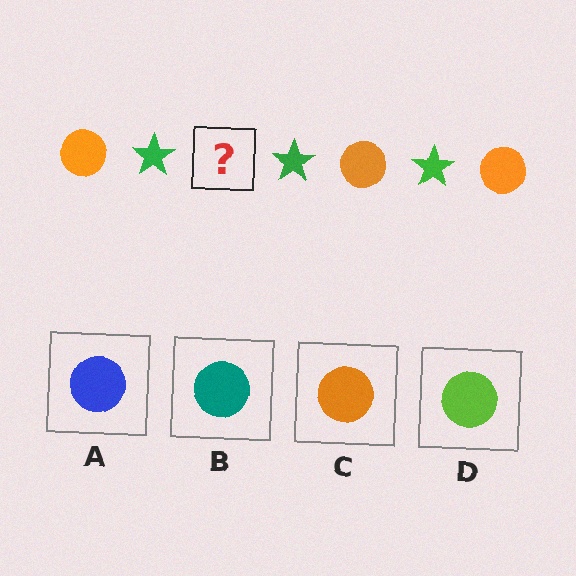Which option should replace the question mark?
Option C.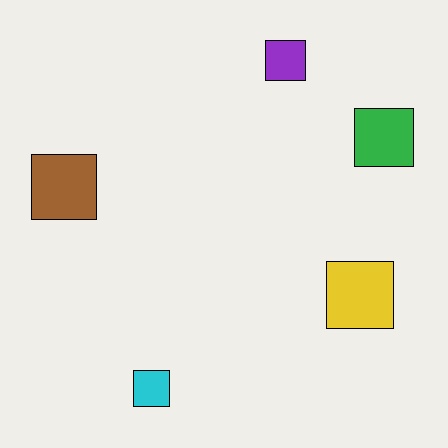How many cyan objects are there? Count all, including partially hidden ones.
There is 1 cyan object.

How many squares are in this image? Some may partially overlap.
There are 5 squares.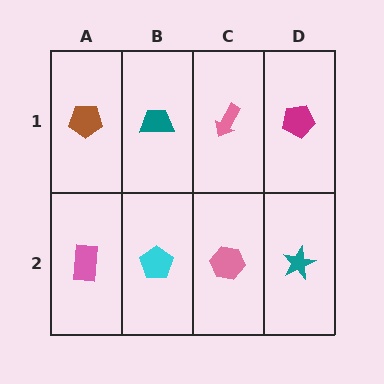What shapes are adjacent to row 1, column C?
A pink hexagon (row 2, column C), a teal trapezoid (row 1, column B), a magenta pentagon (row 1, column D).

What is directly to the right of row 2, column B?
A pink hexagon.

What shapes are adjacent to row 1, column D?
A teal star (row 2, column D), a pink arrow (row 1, column C).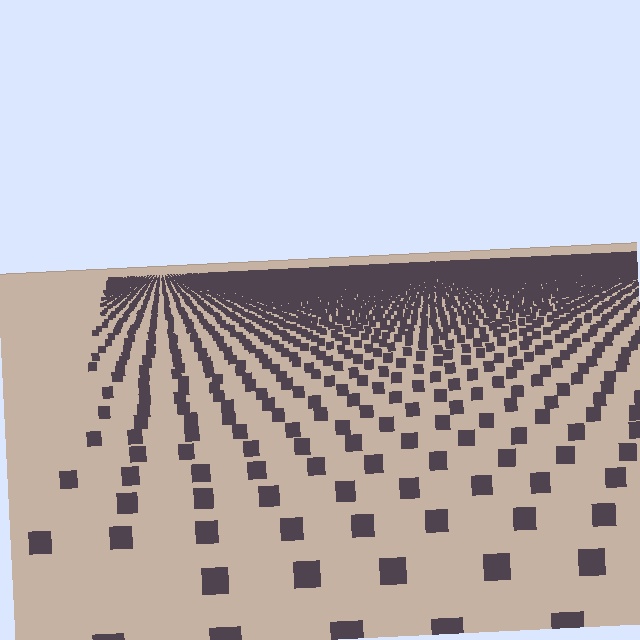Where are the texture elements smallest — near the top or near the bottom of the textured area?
Near the top.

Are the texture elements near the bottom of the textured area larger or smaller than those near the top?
Larger. Near the bottom, elements are closer to the viewer and appear at a bigger on-screen size.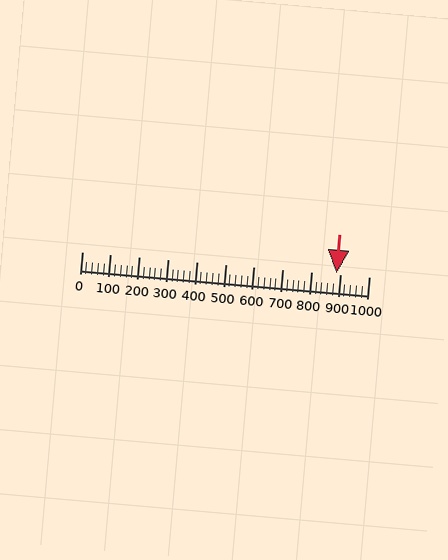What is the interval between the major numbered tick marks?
The major tick marks are spaced 100 units apart.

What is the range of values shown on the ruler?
The ruler shows values from 0 to 1000.